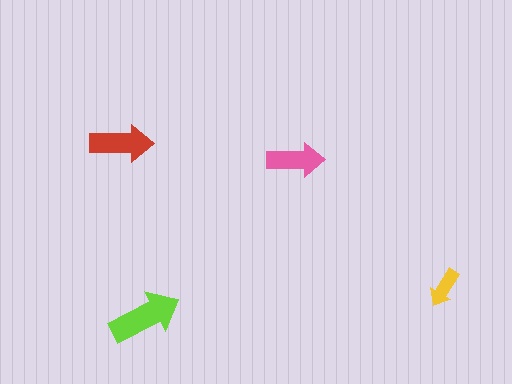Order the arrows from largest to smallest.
the lime one, the red one, the pink one, the yellow one.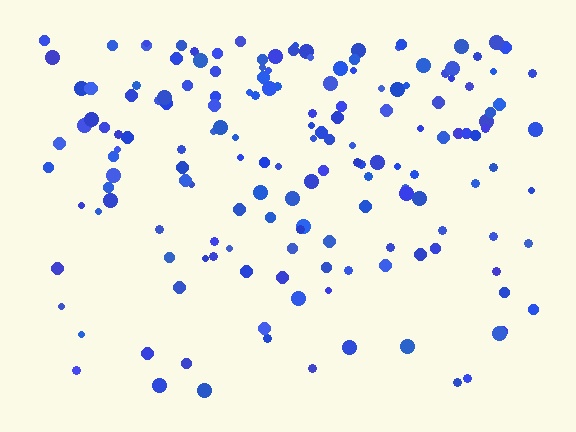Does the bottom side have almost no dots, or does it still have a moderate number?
Still a moderate number, just noticeably fewer than the top.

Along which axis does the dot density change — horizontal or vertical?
Vertical.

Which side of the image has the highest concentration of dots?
The top.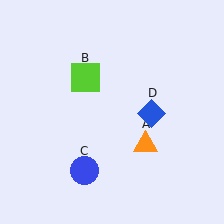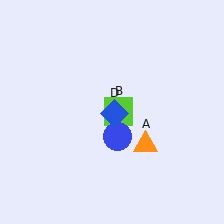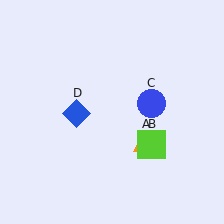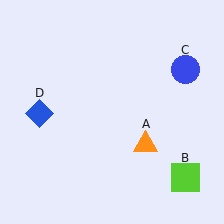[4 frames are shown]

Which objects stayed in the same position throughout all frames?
Orange triangle (object A) remained stationary.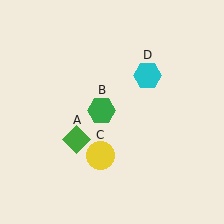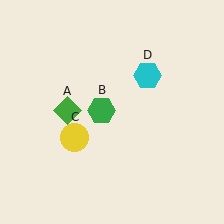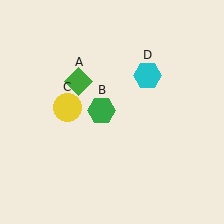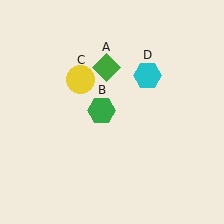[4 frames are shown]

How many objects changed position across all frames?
2 objects changed position: green diamond (object A), yellow circle (object C).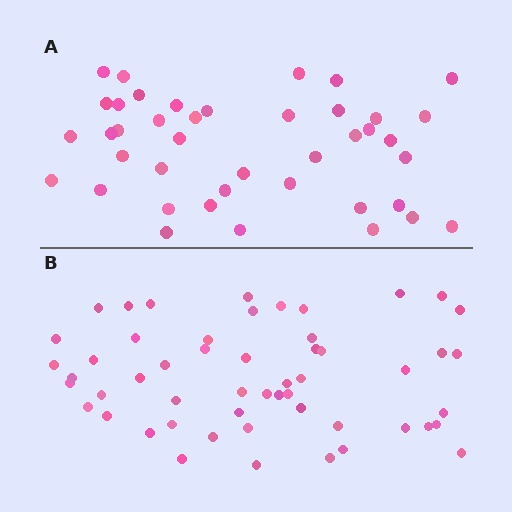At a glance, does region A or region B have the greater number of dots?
Region B (the bottom region) has more dots.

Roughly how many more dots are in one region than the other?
Region B has roughly 12 or so more dots than region A.